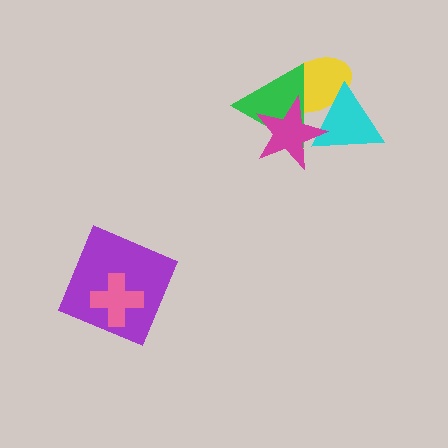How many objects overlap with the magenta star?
3 objects overlap with the magenta star.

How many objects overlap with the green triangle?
3 objects overlap with the green triangle.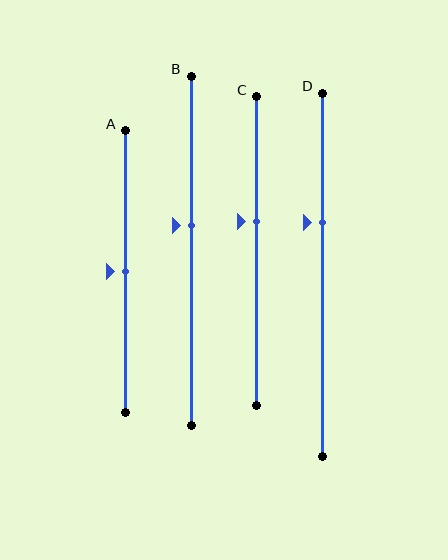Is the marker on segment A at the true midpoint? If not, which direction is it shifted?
Yes, the marker on segment A is at the true midpoint.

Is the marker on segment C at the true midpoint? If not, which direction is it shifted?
No, the marker on segment C is shifted upward by about 10% of the segment length.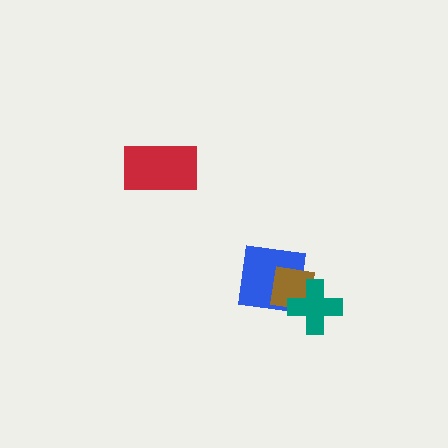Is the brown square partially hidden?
Yes, it is partially covered by another shape.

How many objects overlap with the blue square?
2 objects overlap with the blue square.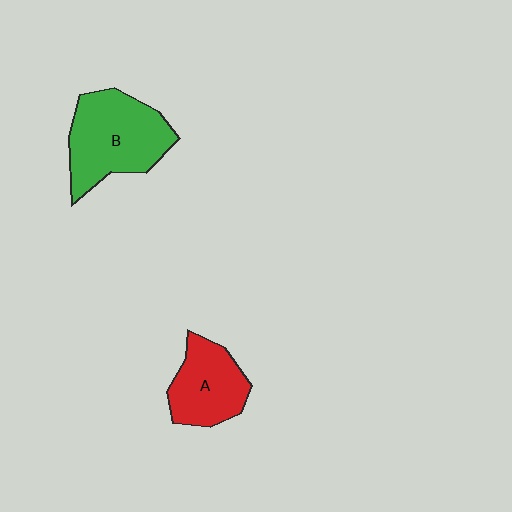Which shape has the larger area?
Shape B (green).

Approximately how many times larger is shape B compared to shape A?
Approximately 1.4 times.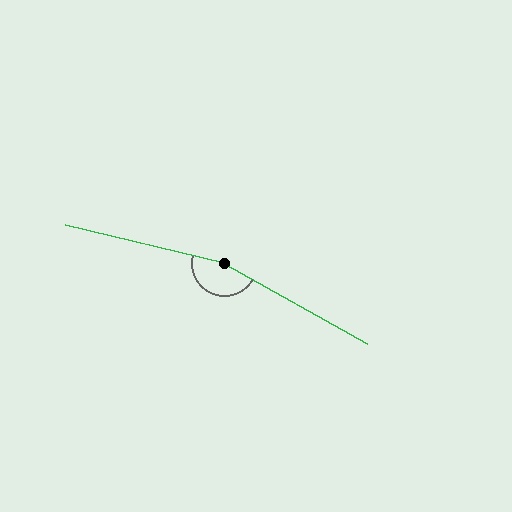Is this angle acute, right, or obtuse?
It is obtuse.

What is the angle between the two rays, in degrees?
Approximately 164 degrees.